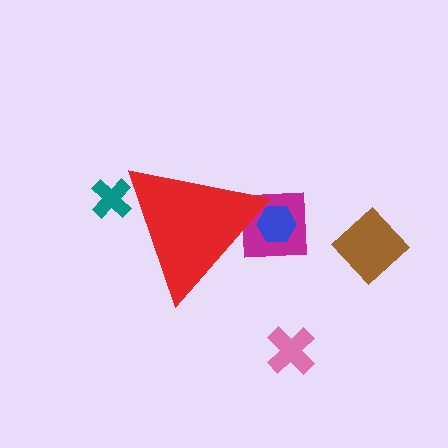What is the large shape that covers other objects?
A red triangle.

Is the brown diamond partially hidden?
No, the brown diamond is fully visible.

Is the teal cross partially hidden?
Yes, the teal cross is partially hidden behind the red triangle.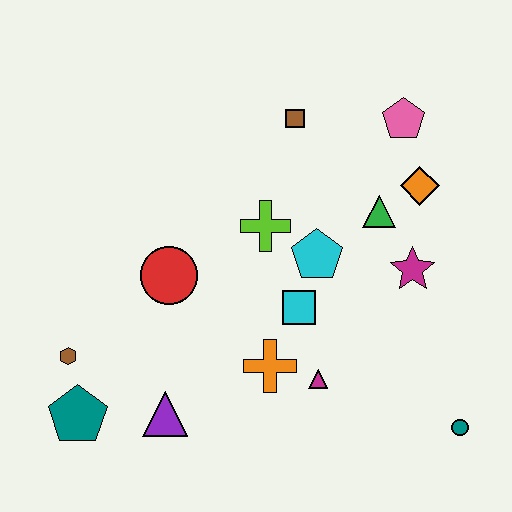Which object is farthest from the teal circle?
The brown hexagon is farthest from the teal circle.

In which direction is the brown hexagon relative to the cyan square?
The brown hexagon is to the left of the cyan square.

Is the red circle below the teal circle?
No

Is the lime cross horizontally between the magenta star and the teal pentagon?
Yes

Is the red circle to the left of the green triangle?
Yes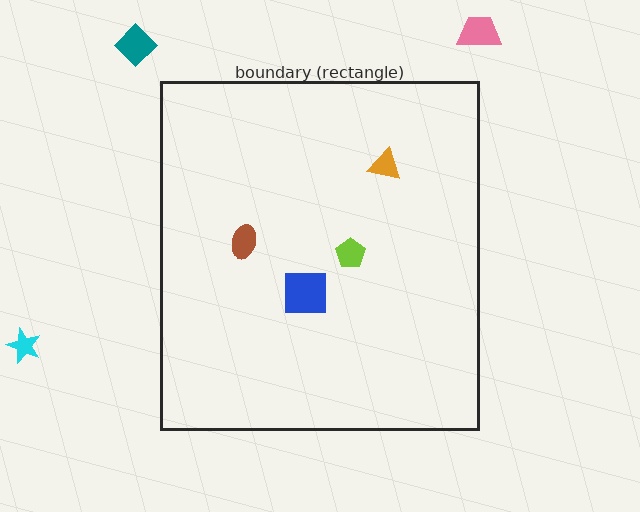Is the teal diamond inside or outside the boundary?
Outside.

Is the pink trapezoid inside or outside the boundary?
Outside.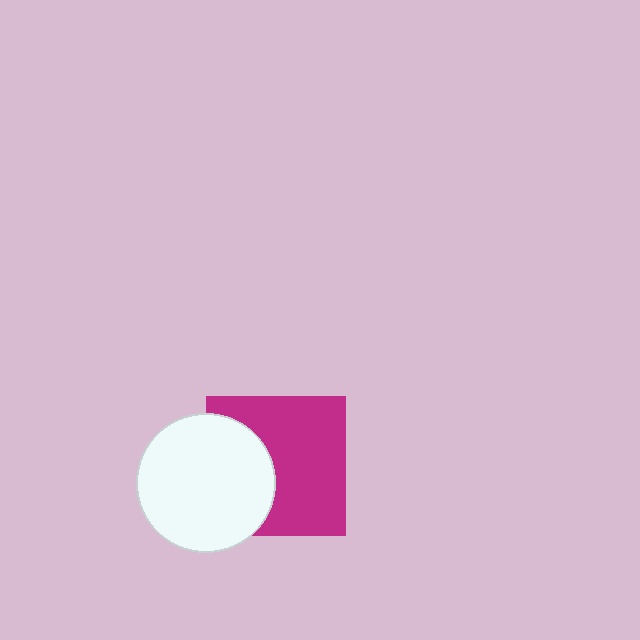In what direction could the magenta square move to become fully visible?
The magenta square could move right. That would shift it out from behind the white circle entirely.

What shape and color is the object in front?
The object in front is a white circle.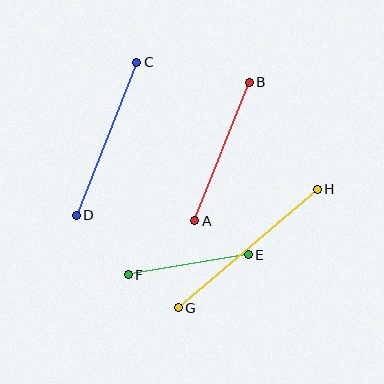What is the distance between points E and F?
The distance is approximately 121 pixels.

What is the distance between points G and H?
The distance is approximately 182 pixels.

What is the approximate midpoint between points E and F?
The midpoint is at approximately (188, 265) pixels.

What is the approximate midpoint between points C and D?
The midpoint is at approximately (107, 139) pixels.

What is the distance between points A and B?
The distance is approximately 149 pixels.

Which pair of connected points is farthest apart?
Points G and H are farthest apart.